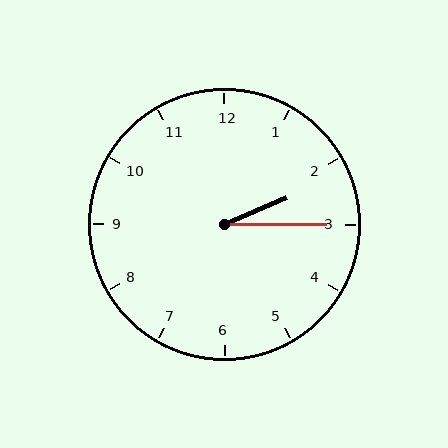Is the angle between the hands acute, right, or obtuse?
It is acute.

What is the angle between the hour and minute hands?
Approximately 22 degrees.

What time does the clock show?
2:15.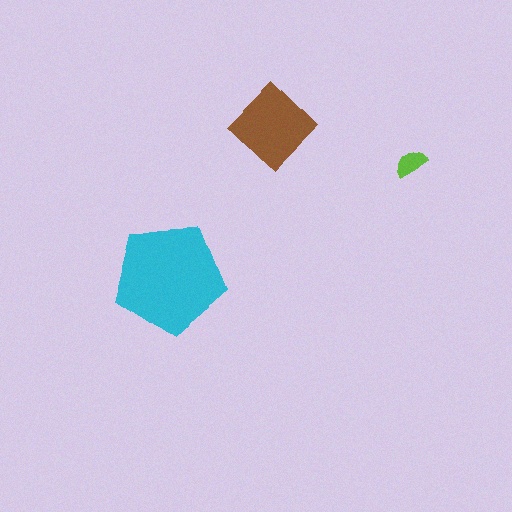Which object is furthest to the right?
The lime semicircle is rightmost.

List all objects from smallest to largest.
The lime semicircle, the brown diamond, the cyan pentagon.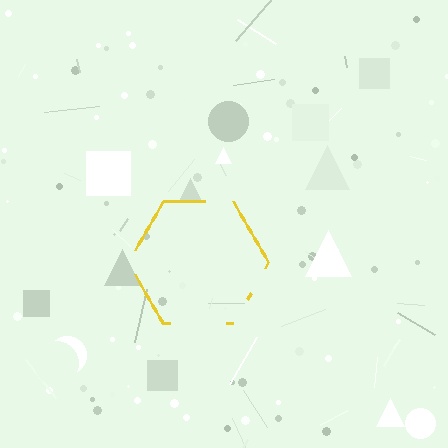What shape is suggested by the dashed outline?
The dashed outline suggests a hexagon.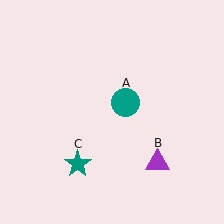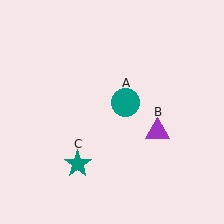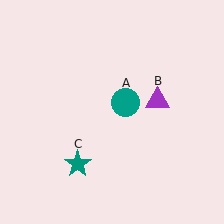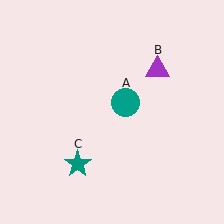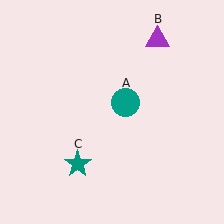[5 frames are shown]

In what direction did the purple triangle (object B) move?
The purple triangle (object B) moved up.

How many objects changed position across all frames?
1 object changed position: purple triangle (object B).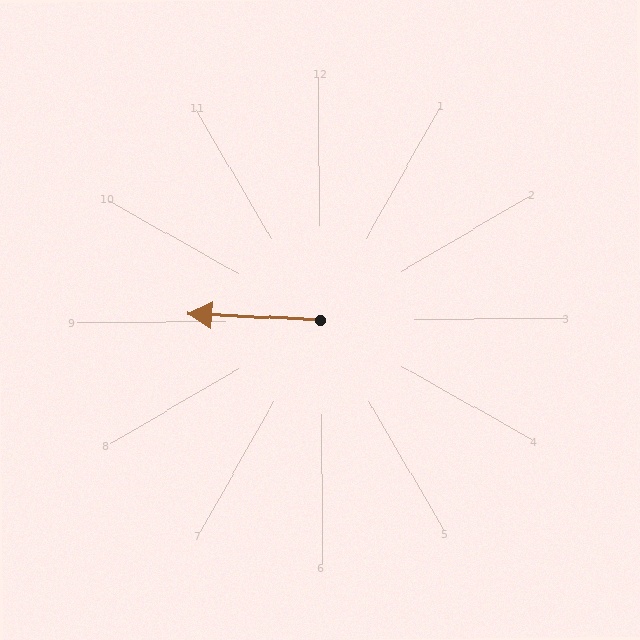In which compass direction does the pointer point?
West.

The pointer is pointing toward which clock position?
Roughly 9 o'clock.